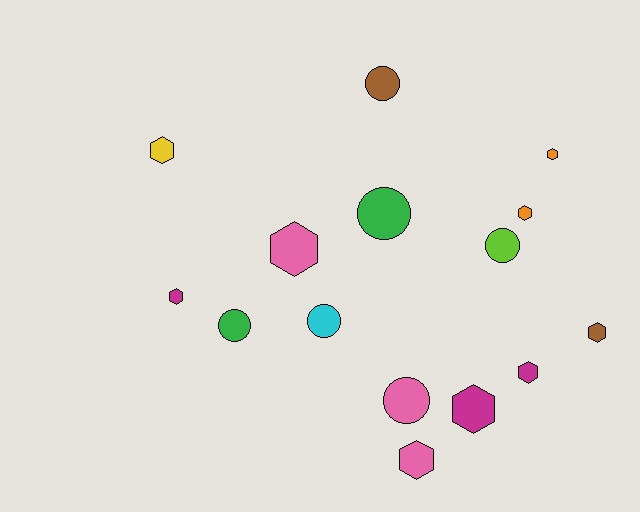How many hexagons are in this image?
There are 9 hexagons.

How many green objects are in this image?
There are 2 green objects.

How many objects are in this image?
There are 15 objects.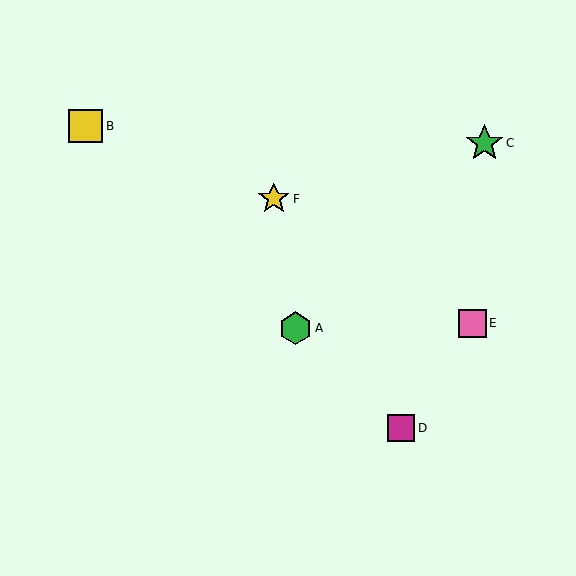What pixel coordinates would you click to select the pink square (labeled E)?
Click at (472, 323) to select the pink square E.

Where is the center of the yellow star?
The center of the yellow star is at (274, 199).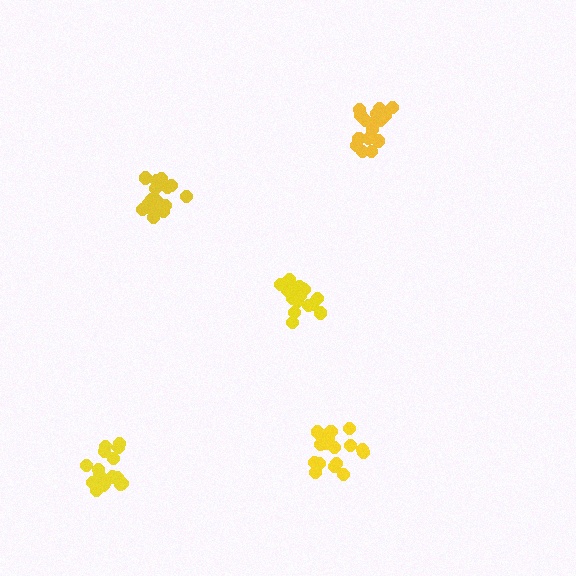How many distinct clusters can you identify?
There are 5 distinct clusters.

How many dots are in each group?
Group 1: 19 dots, Group 2: 17 dots, Group 3: 18 dots, Group 4: 17 dots, Group 5: 16 dots (87 total).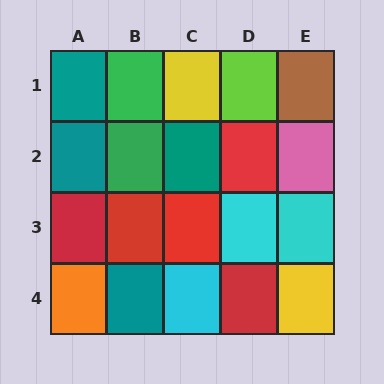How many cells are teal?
4 cells are teal.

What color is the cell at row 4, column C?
Cyan.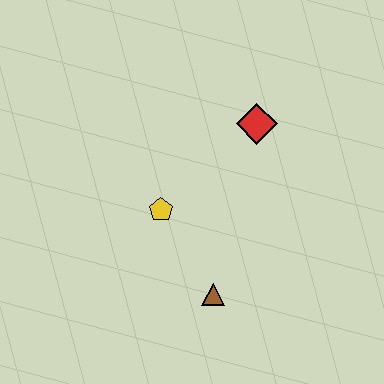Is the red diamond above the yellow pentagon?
Yes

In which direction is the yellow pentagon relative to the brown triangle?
The yellow pentagon is above the brown triangle.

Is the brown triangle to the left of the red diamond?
Yes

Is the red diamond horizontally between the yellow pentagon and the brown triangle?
No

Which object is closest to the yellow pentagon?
The brown triangle is closest to the yellow pentagon.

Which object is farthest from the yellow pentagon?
The red diamond is farthest from the yellow pentagon.